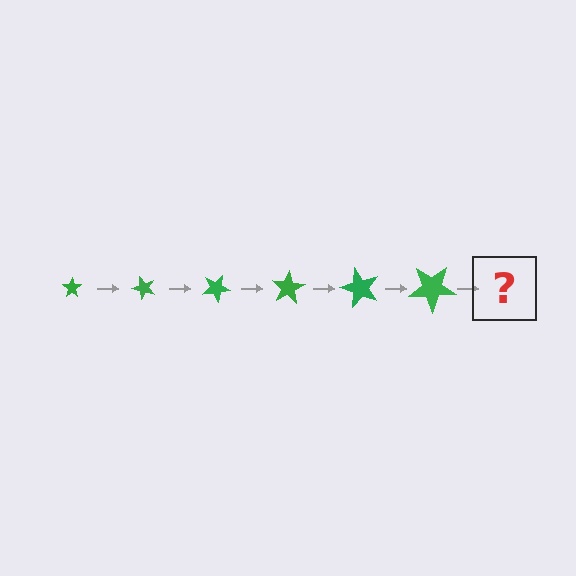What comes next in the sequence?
The next element should be a star, larger than the previous one and rotated 300 degrees from the start.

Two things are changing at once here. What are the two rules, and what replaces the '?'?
The two rules are that the star grows larger each step and it rotates 50 degrees each step. The '?' should be a star, larger than the previous one and rotated 300 degrees from the start.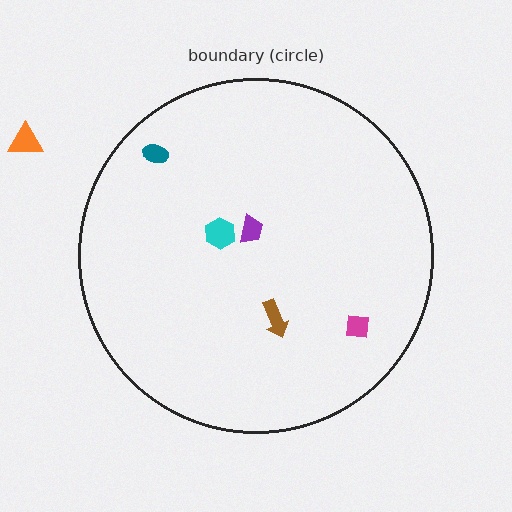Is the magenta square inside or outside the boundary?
Inside.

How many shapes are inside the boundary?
5 inside, 1 outside.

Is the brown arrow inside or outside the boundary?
Inside.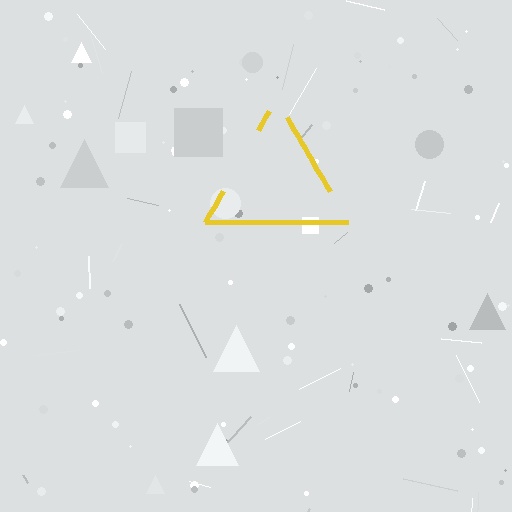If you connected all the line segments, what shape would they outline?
They would outline a triangle.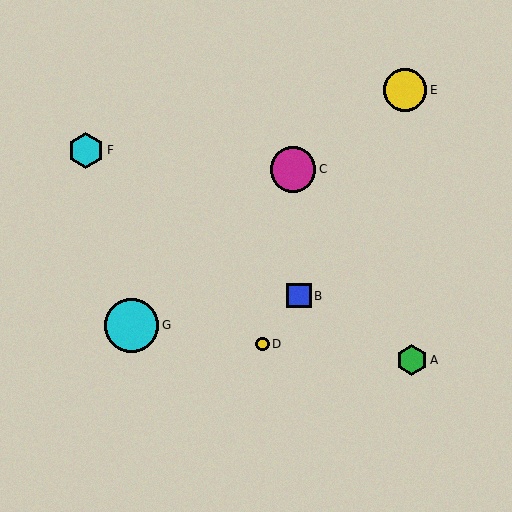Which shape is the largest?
The cyan circle (labeled G) is the largest.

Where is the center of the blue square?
The center of the blue square is at (299, 296).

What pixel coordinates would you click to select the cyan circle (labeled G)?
Click at (132, 325) to select the cyan circle G.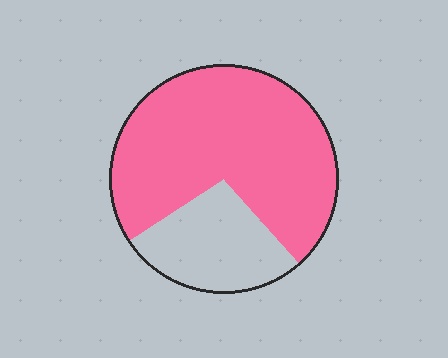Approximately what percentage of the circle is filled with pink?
Approximately 75%.